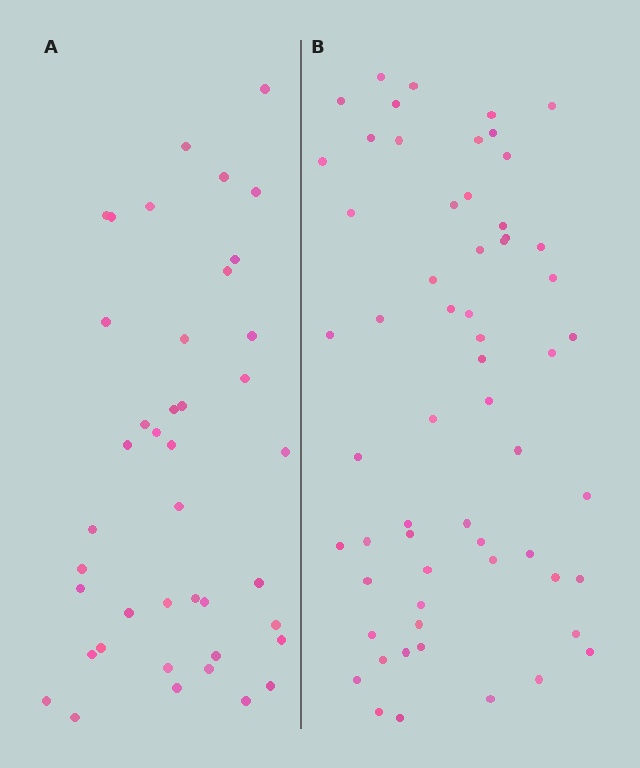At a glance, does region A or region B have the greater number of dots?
Region B (the right region) has more dots.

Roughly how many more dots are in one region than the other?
Region B has approximately 20 more dots than region A.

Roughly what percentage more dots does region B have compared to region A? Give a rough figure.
About 45% more.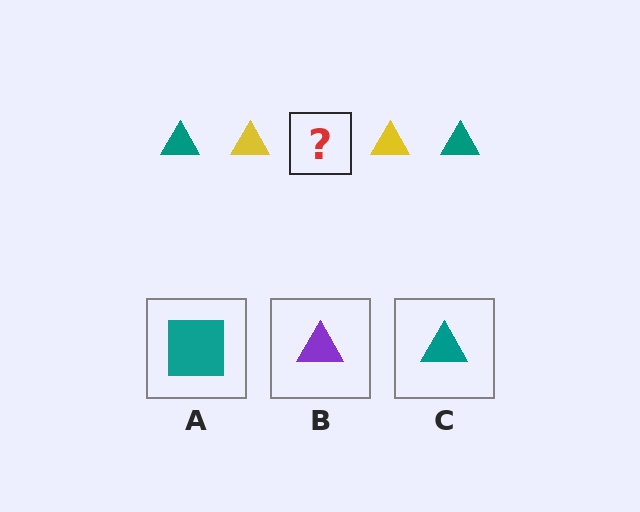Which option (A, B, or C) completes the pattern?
C.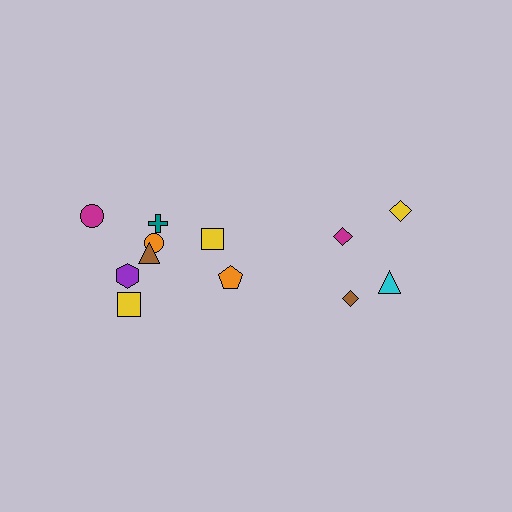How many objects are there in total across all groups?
There are 12 objects.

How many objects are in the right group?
There are 4 objects.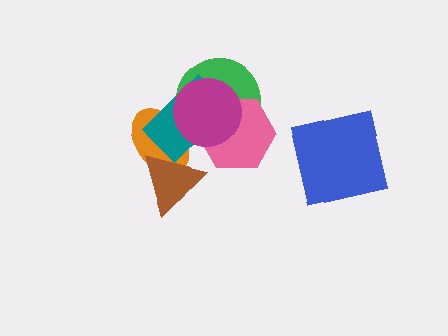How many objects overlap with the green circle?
3 objects overlap with the green circle.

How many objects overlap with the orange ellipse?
3 objects overlap with the orange ellipse.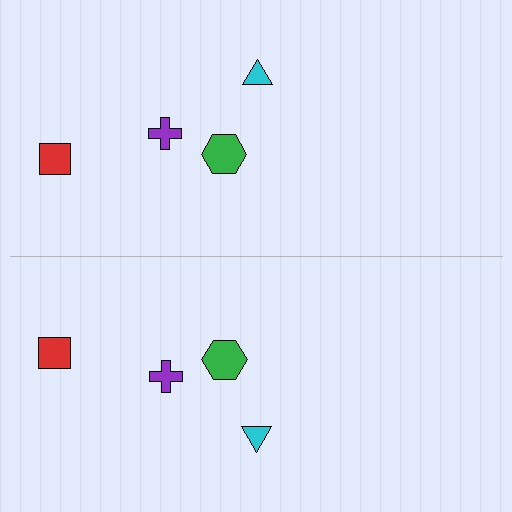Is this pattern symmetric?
Yes, this pattern has bilateral (reflection) symmetry.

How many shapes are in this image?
There are 8 shapes in this image.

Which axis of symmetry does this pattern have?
The pattern has a horizontal axis of symmetry running through the center of the image.